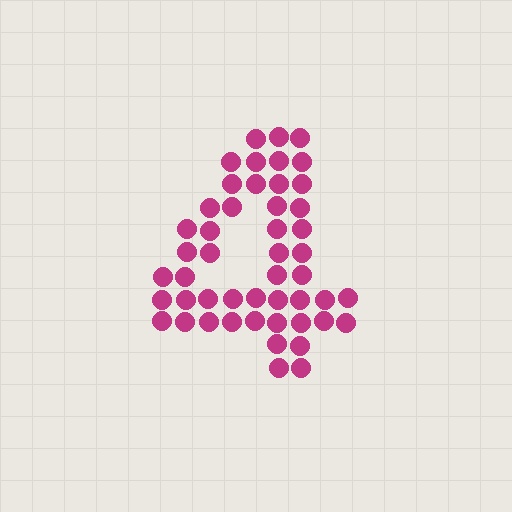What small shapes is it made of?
It is made of small circles.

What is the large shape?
The large shape is the digit 4.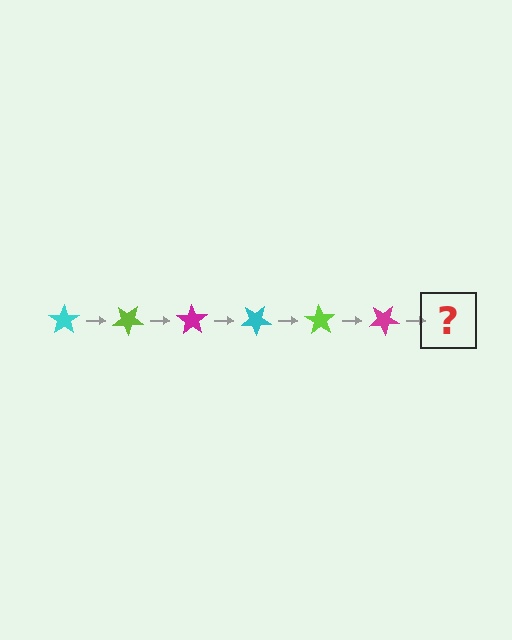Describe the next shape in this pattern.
It should be a cyan star, rotated 210 degrees from the start.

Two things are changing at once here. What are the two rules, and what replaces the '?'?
The two rules are that it rotates 35 degrees each step and the color cycles through cyan, lime, and magenta. The '?' should be a cyan star, rotated 210 degrees from the start.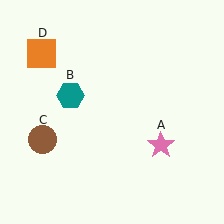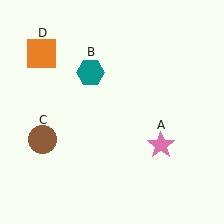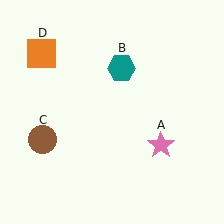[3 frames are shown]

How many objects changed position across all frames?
1 object changed position: teal hexagon (object B).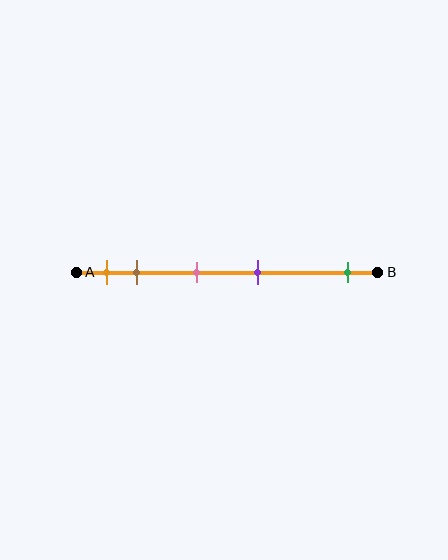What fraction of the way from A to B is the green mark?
The green mark is approximately 90% (0.9) of the way from A to B.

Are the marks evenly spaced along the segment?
No, the marks are not evenly spaced.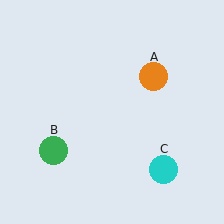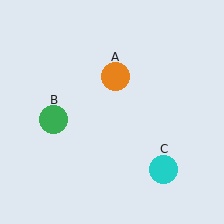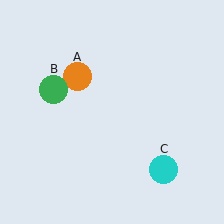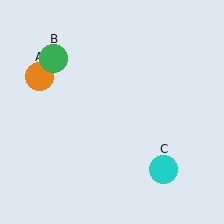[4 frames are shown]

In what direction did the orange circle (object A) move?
The orange circle (object A) moved left.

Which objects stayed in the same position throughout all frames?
Cyan circle (object C) remained stationary.